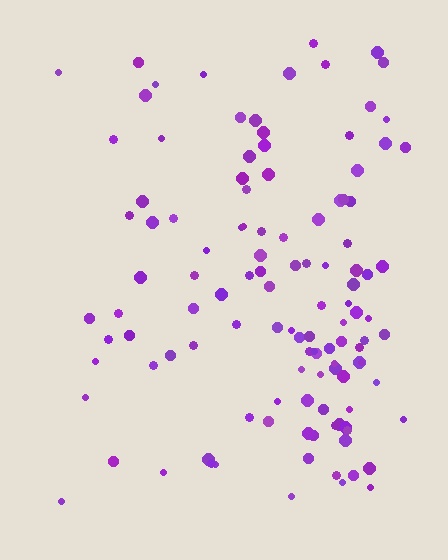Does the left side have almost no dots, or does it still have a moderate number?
Still a moderate number, just noticeably fewer than the right.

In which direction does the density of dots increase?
From left to right, with the right side densest.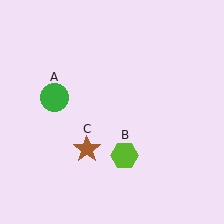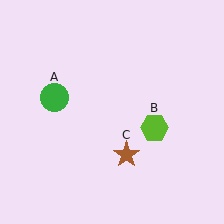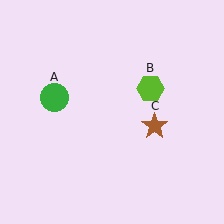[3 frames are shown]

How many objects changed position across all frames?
2 objects changed position: lime hexagon (object B), brown star (object C).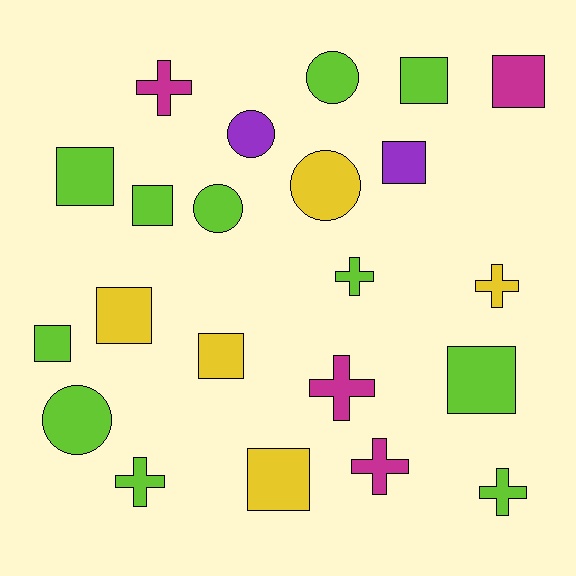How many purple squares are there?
There is 1 purple square.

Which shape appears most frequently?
Square, with 10 objects.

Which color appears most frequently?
Lime, with 11 objects.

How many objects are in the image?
There are 22 objects.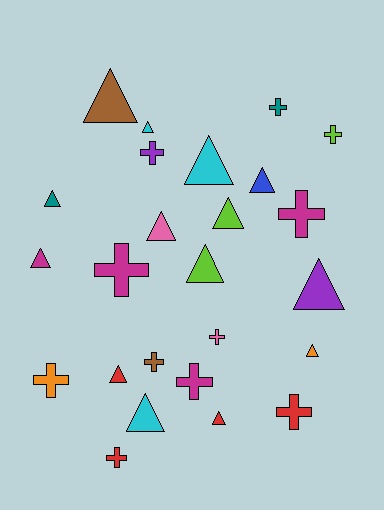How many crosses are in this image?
There are 11 crosses.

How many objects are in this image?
There are 25 objects.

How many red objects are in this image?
There are 4 red objects.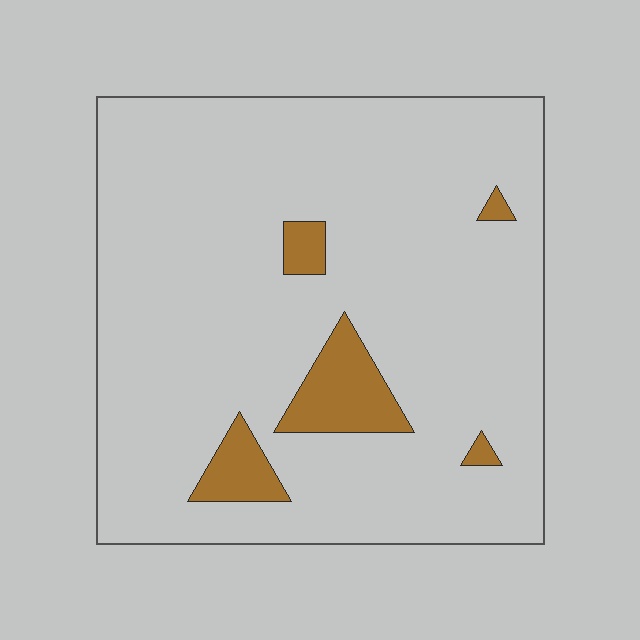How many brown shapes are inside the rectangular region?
5.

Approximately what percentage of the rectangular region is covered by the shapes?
Approximately 10%.